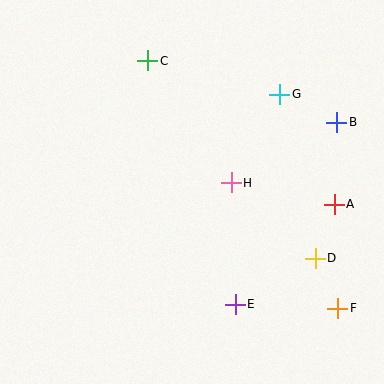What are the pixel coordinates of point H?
Point H is at (231, 183).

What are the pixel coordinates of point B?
Point B is at (337, 122).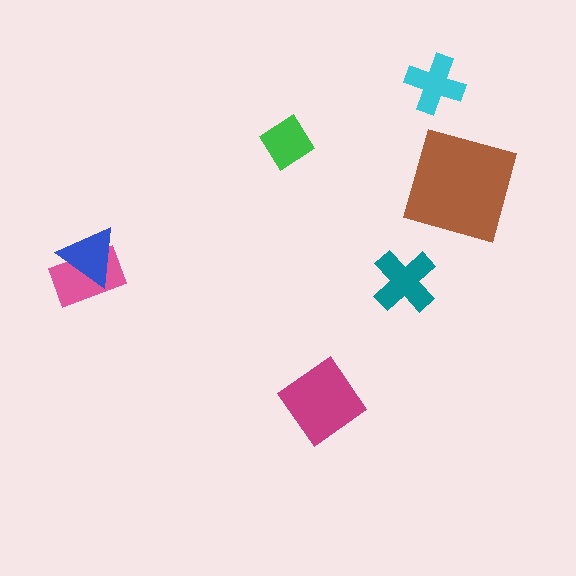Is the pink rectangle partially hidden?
Yes, it is partially covered by another shape.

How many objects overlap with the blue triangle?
1 object overlaps with the blue triangle.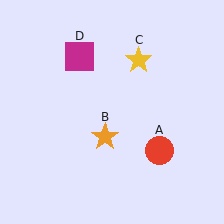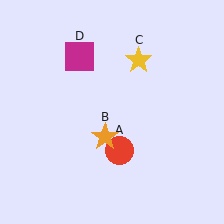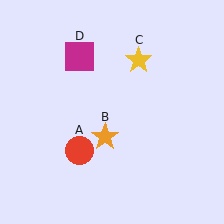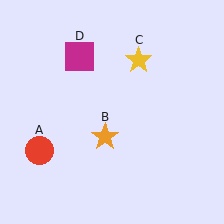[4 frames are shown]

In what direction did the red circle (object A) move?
The red circle (object A) moved left.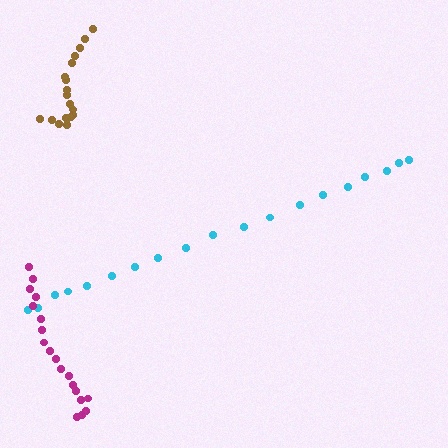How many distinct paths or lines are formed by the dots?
There are 3 distinct paths.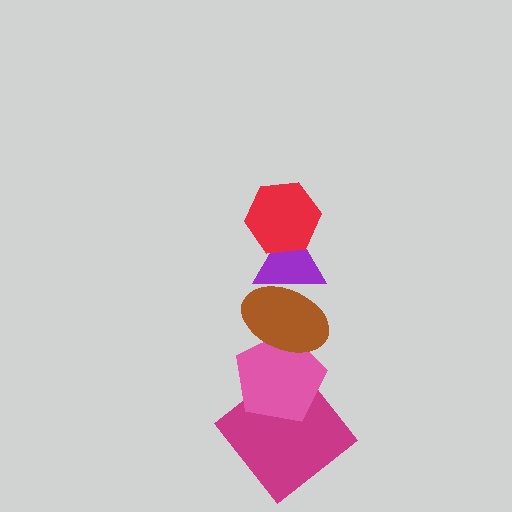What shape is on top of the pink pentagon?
The brown ellipse is on top of the pink pentagon.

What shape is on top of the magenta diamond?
The pink pentagon is on top of the magenta diamond.